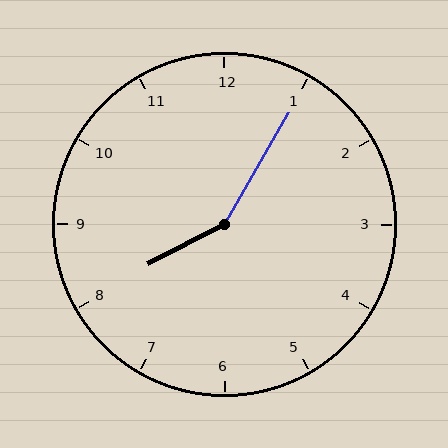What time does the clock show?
8:05.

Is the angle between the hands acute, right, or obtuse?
It is obtuse.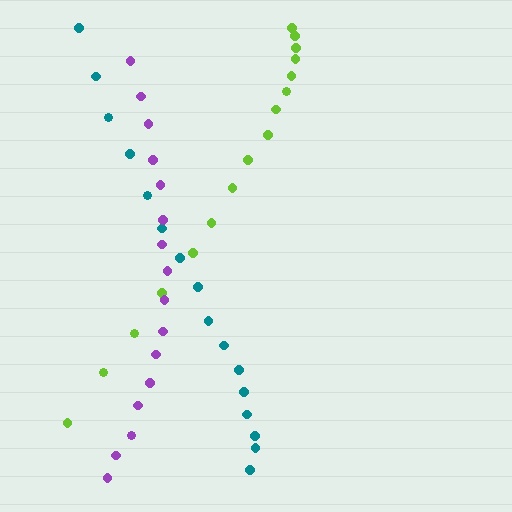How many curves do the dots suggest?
There are 3 distinct paths.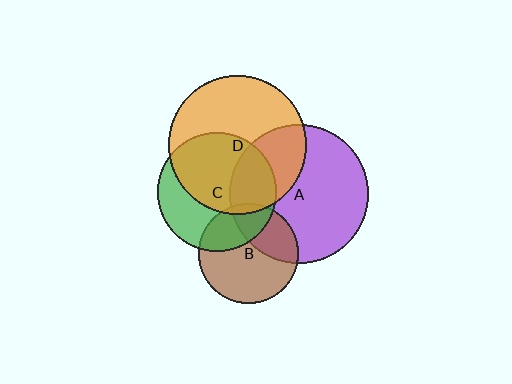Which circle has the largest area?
Circle A (purple).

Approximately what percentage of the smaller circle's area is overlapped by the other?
Approximately 30%.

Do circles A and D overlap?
Yes.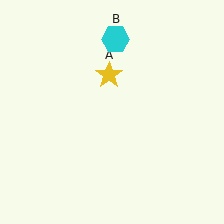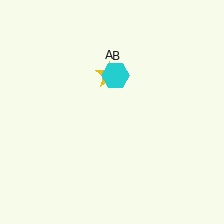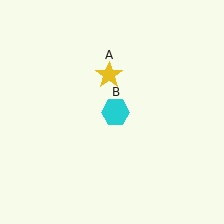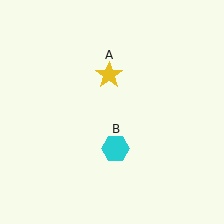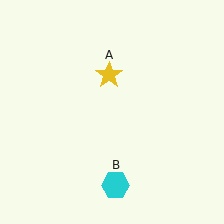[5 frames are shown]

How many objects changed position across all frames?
1 object changed position: cyan hexagon (object B).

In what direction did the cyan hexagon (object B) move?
The cyan hexagon (object B) moved down.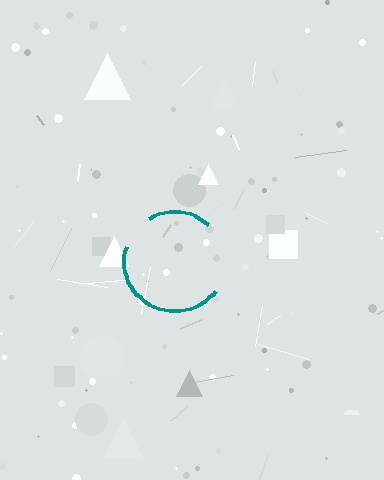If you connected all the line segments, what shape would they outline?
They would outline a circle.